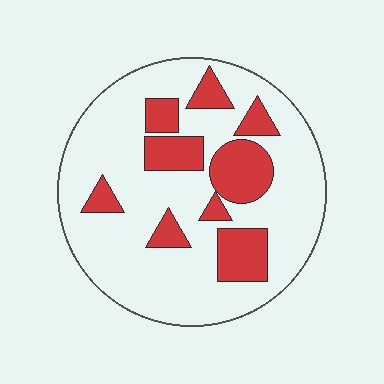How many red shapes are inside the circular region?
9.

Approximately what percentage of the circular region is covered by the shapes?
Approximately 25%.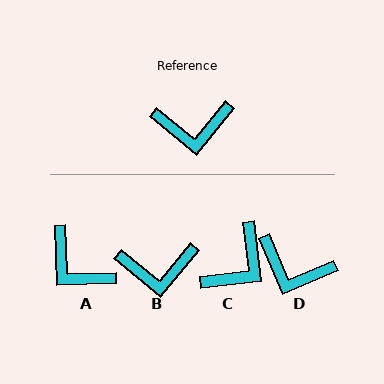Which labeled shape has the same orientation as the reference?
B.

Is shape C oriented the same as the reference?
No, it is off by about 46 degrees.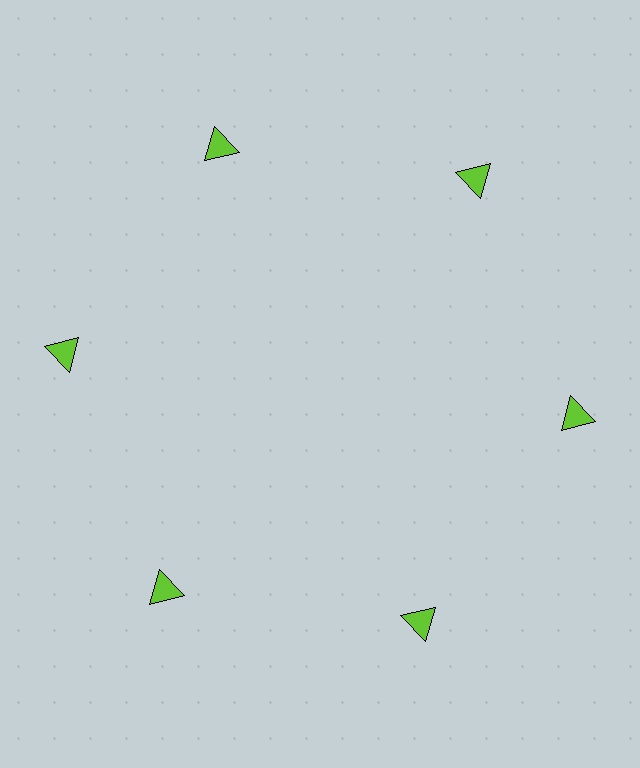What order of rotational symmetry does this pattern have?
This pattern has 6-fold rotational symmetry.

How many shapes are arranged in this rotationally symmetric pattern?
There are 6 shapes, arranged in 6 groups of 1.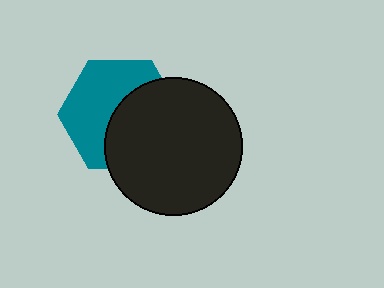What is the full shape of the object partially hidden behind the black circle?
The partially hidden object is a teal hexagon.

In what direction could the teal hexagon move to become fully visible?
The teal hexagon could move toward the upper-left. That would shift it out from behind the black circle entirely.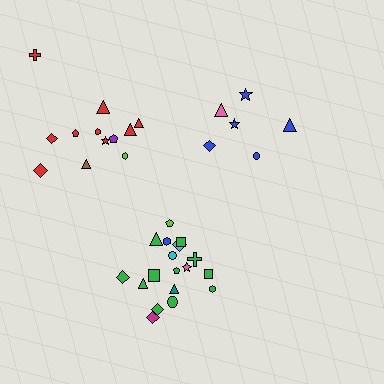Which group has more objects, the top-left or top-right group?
The top-left group.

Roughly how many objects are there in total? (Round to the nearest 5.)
Roughly 35 objects in total.